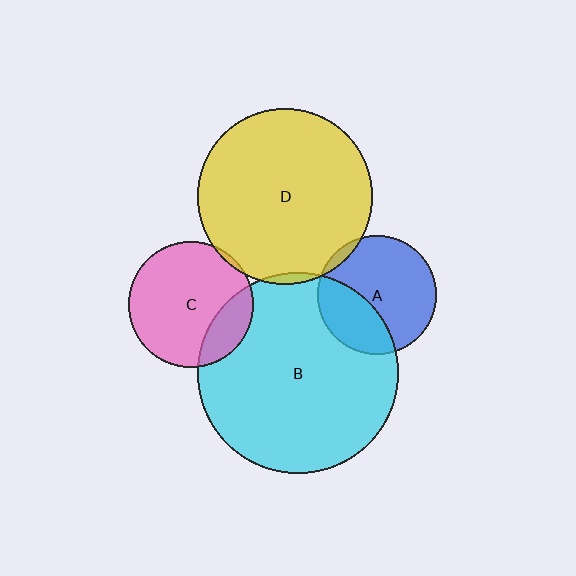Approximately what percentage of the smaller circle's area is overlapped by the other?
Approximately 35%.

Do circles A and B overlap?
Yes.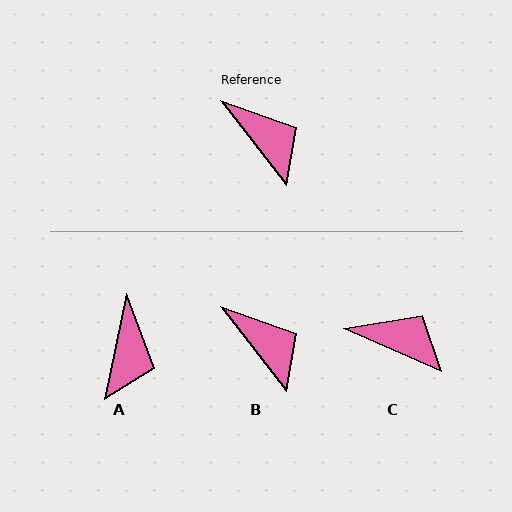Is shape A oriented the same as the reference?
No, it is off by about 49 degrees.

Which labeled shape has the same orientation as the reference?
B.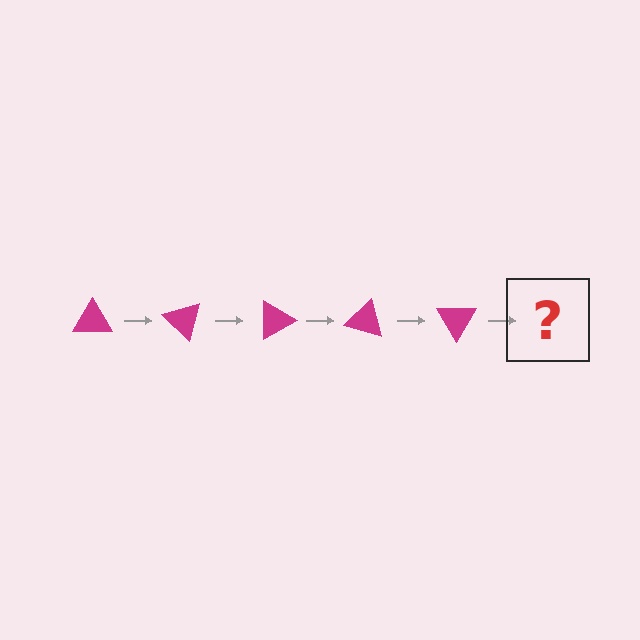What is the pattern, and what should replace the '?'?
The pattern is that the triangle rotates 45 degrees each step. The '?' should be a magenta triangle rotated 225 degrees.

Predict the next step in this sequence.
The next step is a magenta triangle rotated 225 degrees.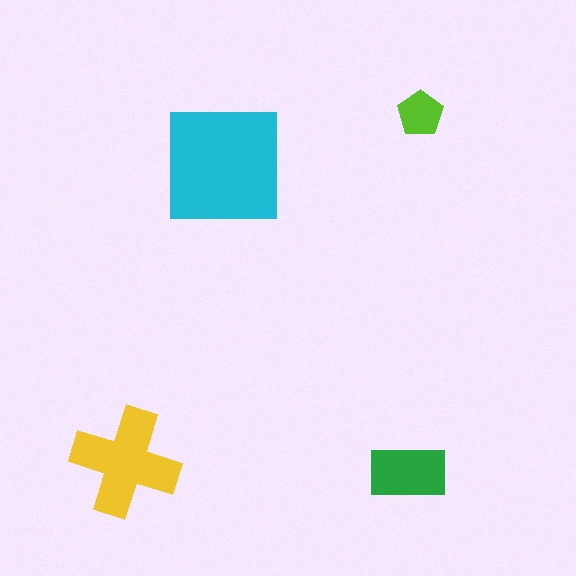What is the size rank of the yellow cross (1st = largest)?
2nd.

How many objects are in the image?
There are 4 objects in the image.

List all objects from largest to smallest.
The cyan square, the yellow cross, the green rectangle, the lime pentagon.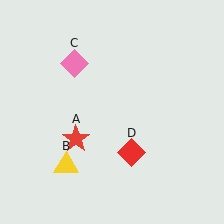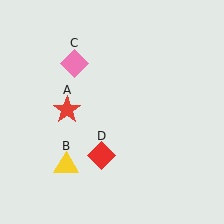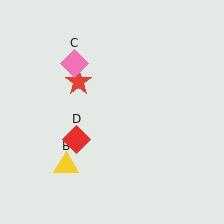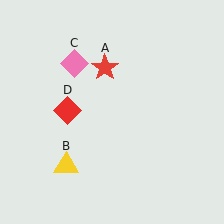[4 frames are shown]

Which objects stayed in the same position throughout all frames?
Yellow triangle (object B) and pink diamond (object C) remained stationary.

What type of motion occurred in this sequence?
The red star (object A), red diamond (object D) rotated clockwise around the center of the scene.